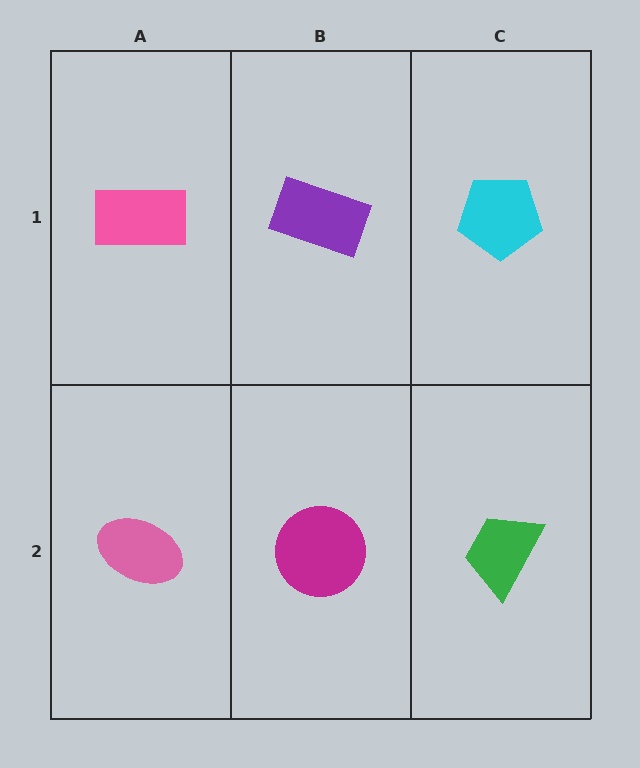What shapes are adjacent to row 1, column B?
A magenta circle (row 2, column B), a pink rectangle (row 1, column A), a cyan pentagon (row 1, column C).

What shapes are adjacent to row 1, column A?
A pink ellipse (row 2, column A), a purple rectangle (row 1, column B).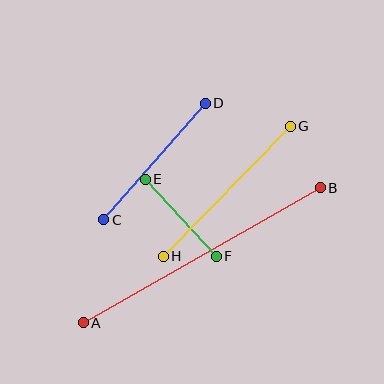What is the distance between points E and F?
The distance is approximately 105 pixels.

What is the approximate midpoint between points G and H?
The midpoint is at approximately (227, 191) pixels.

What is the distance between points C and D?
The distance is approximately 155 pixels.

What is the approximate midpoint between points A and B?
The midpoint is at approximately (202, 255) pixels.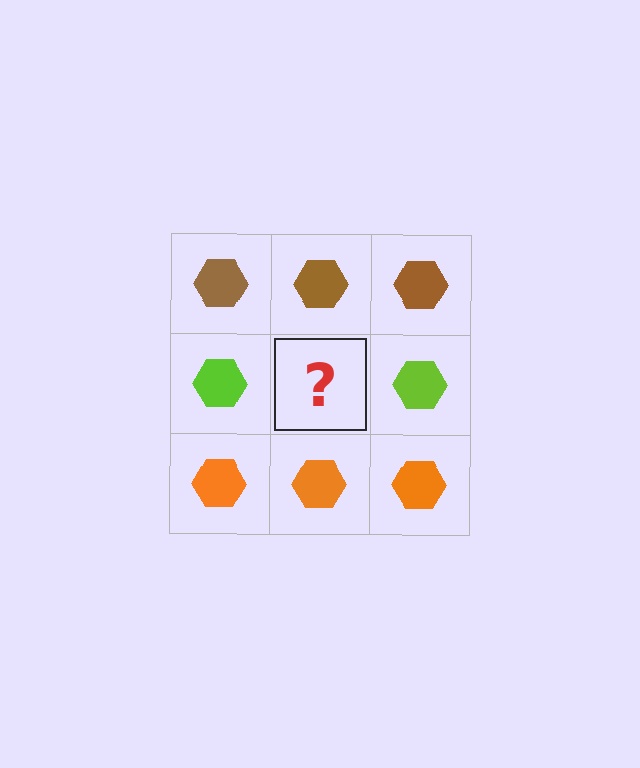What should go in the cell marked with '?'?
The missing cell should contain a lime hexagon.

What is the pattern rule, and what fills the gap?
The rule is that each row has a consistent color. The gap should be filled with a lime hexagon.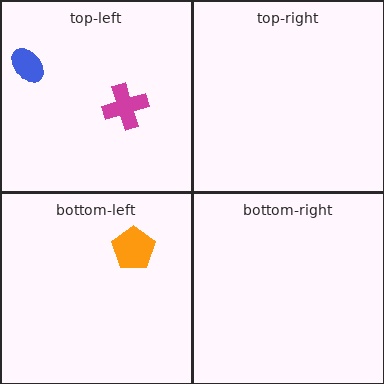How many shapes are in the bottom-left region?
1.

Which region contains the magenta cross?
The top-left region.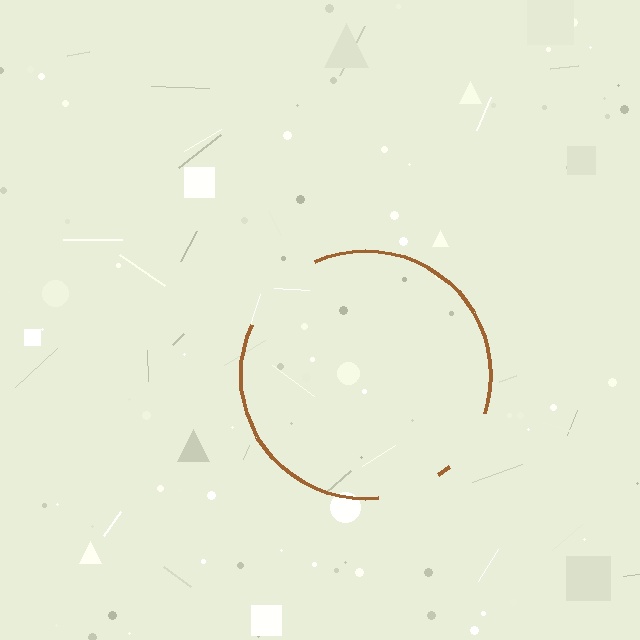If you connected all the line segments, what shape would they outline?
They would outline a circle.